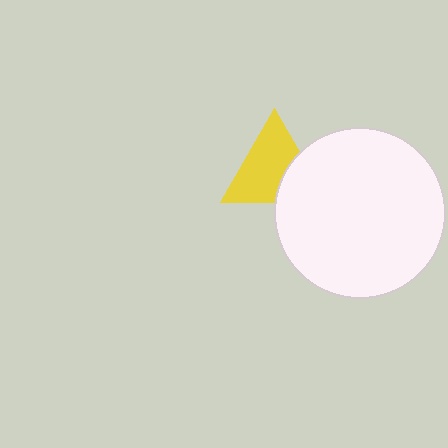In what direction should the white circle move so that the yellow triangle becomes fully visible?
The white circle should move right. That is the shortest direction to clear the overlap and leave the yellow triangle fully visible.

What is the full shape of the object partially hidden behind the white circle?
The partially hidden object is a yellow triangle.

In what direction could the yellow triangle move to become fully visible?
The yellow triangle could move left. That would shift it out from behind the white circle entirely.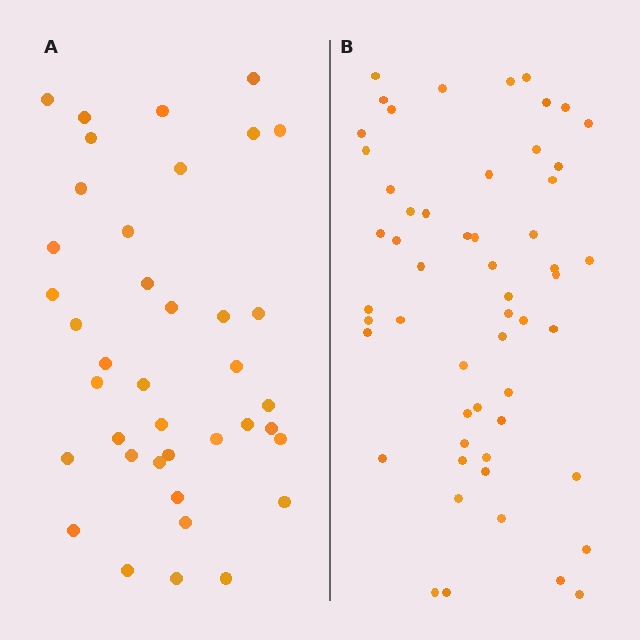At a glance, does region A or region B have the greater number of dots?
Region B (the right region) has more dots.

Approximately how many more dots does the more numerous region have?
Region B has approximately 15 more dots than region A.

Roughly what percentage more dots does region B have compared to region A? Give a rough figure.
About 40% more.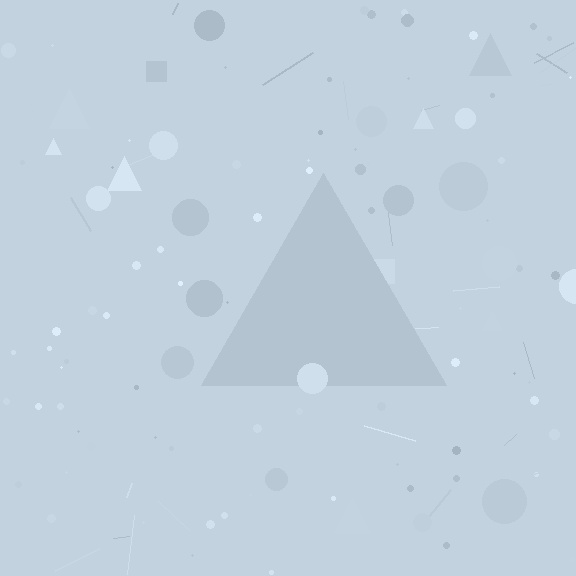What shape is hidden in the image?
A triangle is hidden in the image.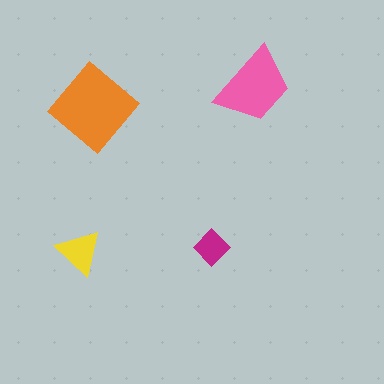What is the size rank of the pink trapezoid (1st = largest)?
2nd.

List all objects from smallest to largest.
The magenta diamond, the yellow triangle, the pink trapezoid, the orange diamond.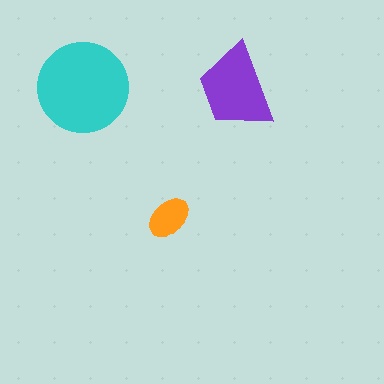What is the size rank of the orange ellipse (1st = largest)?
3rd.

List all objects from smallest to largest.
The orange ellipse, the purple trapezoid, the cyan circle.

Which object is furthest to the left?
The cyan circle is leftmost.